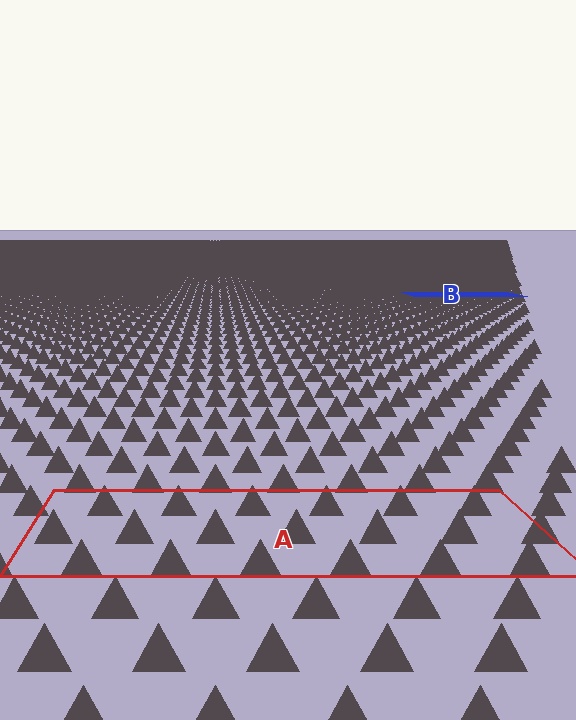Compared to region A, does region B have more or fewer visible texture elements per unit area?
Region B has more texture elements per unit area — they are packed more densely because it is farther away.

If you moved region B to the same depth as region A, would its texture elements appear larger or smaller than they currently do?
They would appear larger. At a closer depth, the same texture elements are projected at a bigger on-screen size.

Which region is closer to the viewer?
Region A is closer. The texture elements there are larger and more spread out.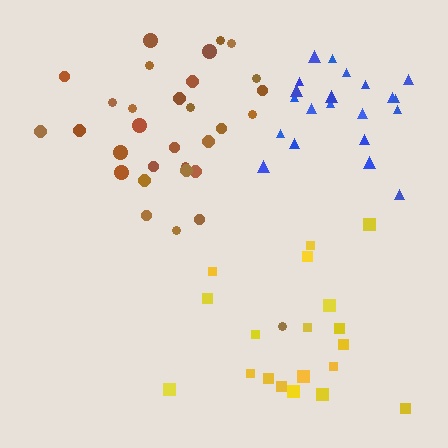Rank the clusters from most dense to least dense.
blue, brown, yellow.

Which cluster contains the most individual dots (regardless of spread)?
Brown (31).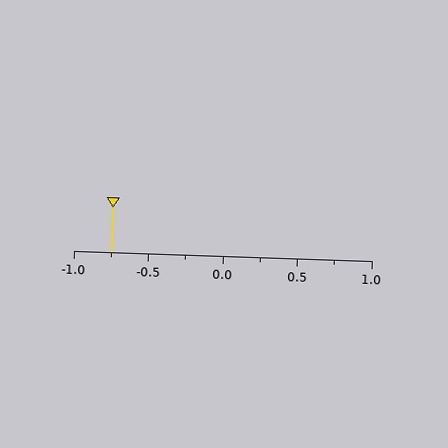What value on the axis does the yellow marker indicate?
The marker indicates approximately -0.75.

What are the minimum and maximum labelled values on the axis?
The axis runs from -1.0 to 1.0.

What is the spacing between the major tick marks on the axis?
The major ticks are spaced 0.5 apart.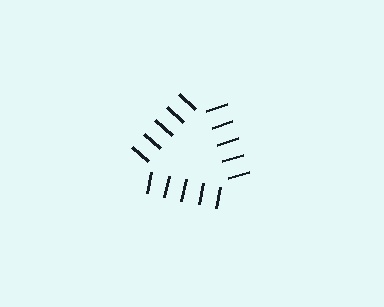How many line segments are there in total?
15 — 5 along each of the 3 edges.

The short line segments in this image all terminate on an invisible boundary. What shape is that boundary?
An illusory triangle — the line segments terminate on its edges but no continuous stroke is drawn.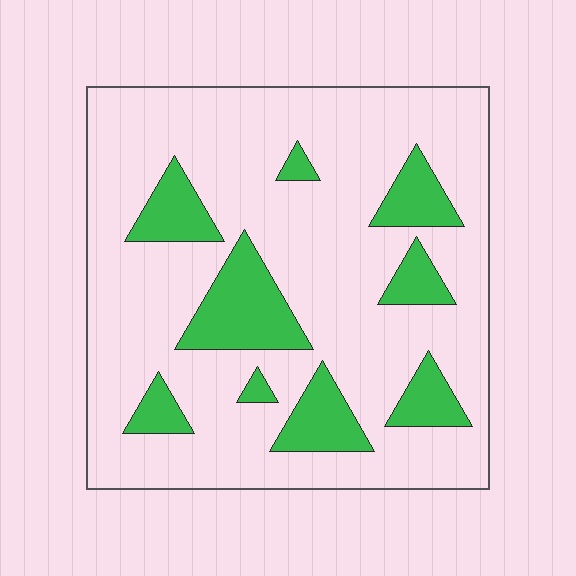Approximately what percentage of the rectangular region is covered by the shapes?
Approximately 20%.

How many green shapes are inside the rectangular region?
9.